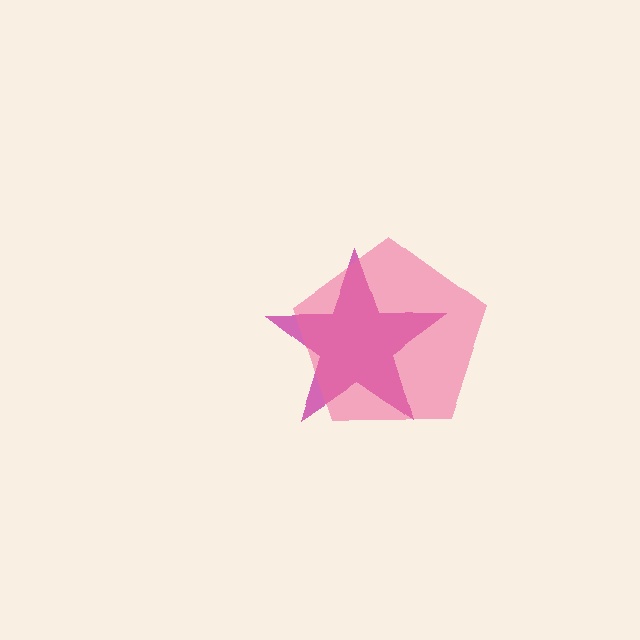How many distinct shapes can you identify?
There are 2 distinct shapes: a magenta star, a pink pentagon.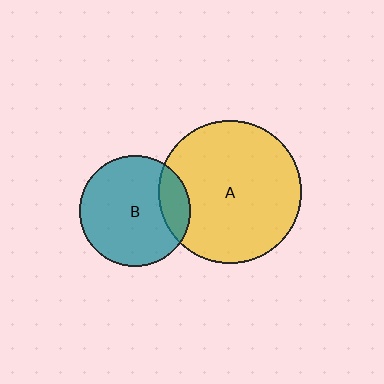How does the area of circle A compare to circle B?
Approximately 1.6 times.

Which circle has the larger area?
Circle A (yellow).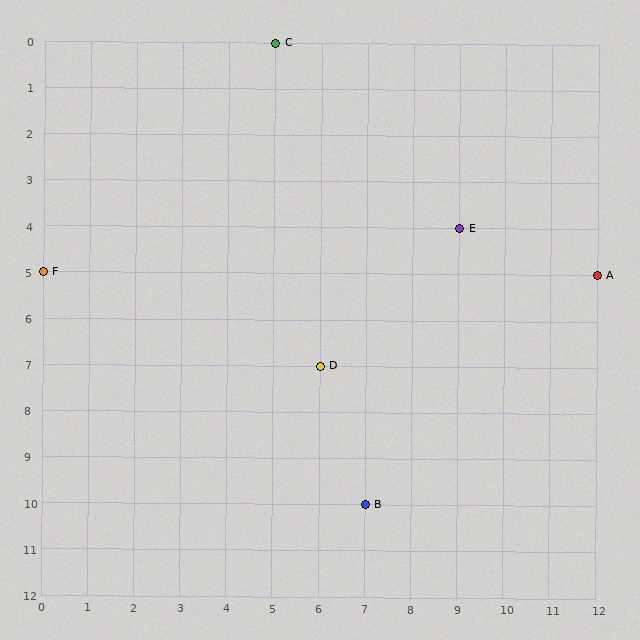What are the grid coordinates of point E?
Point E is at grid coordinates (9, 4).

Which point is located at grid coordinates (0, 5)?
Point F is at (0, 5).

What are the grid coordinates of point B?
Point B is at grid coordinates (7, 10).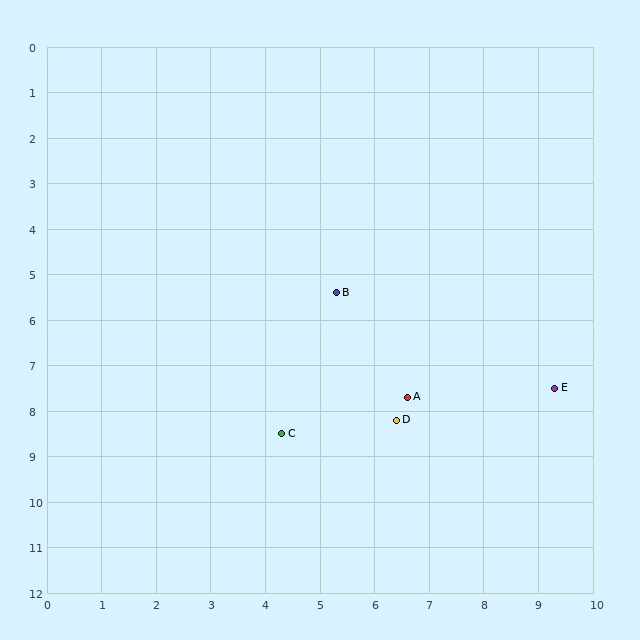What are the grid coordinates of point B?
Point B is at approximately (5.3, 5.4).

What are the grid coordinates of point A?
Point A is at approximately (6.6, 7.7).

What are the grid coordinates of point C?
Point C is at approximately (4.3, 8.5).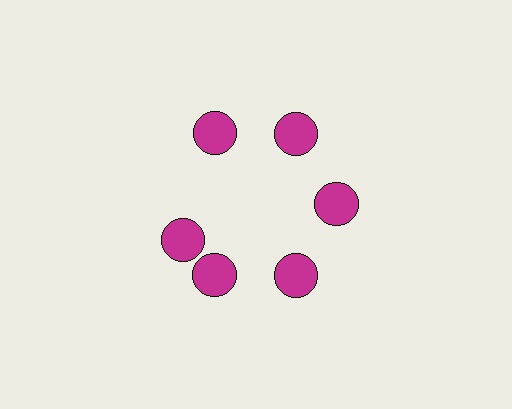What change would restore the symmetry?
The symmetry would be restored by rotating it back into even spacing with its neighbors so that all 6 circles sit at equal angles and equal distance from the center.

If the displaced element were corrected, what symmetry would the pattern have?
It would have 6-fold rotational symmetry — the pattern would map onto itself every 60 degrees.